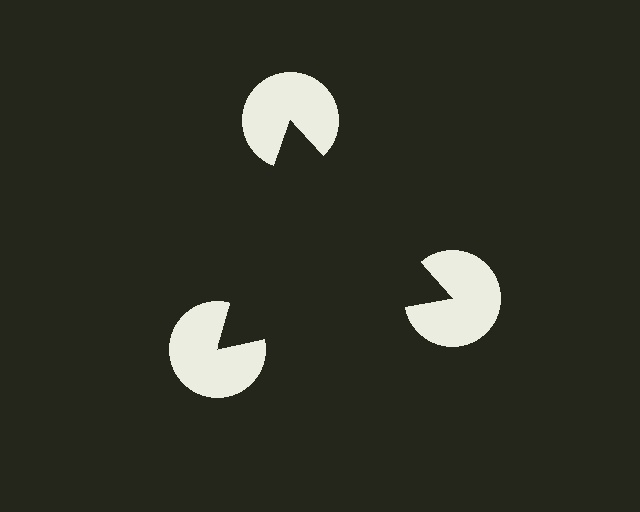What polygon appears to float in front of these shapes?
An illusory triangle — its edges are inferred from the aligned wedge cuts in the pac-man discs, not physically drawn.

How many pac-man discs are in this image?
There are 3 — one at each vertex of the illusory triangle.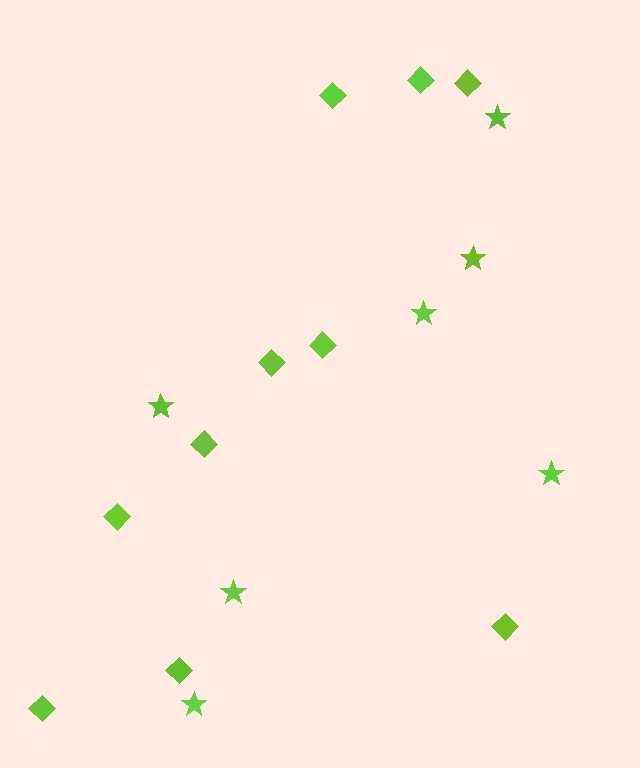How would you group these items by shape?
There are 2 groups: one group of diamonds (10) and one group of stars (7).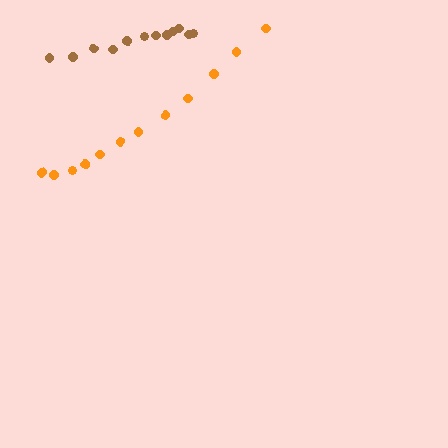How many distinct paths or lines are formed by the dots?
There are 2 distinct paths.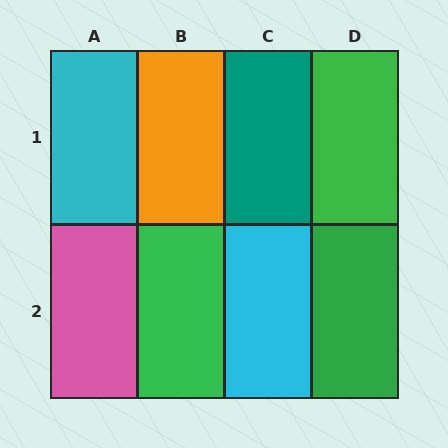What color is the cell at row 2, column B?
Green.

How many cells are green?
3 cells are green.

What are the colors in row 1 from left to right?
Cyan, orange, teal, green.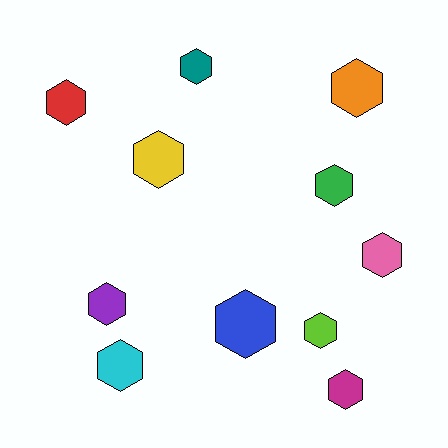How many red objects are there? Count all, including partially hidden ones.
There is 1 red object.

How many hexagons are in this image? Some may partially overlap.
There are 11 hexagons.